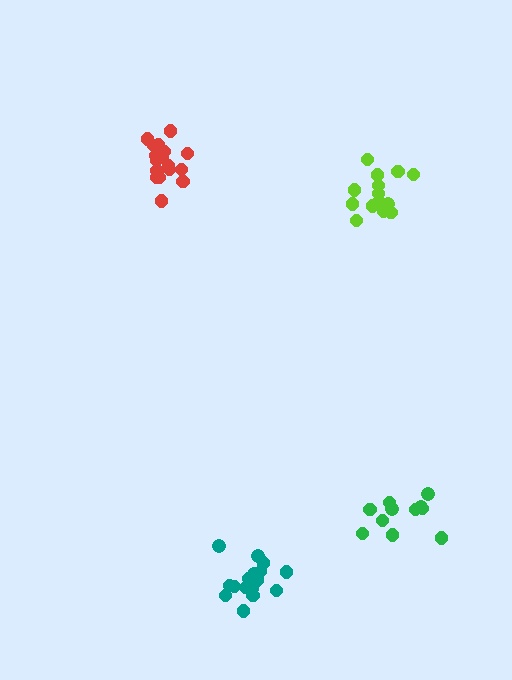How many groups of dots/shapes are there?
There are 4 groups.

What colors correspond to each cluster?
The clusters are colored: red, green, teal, lime.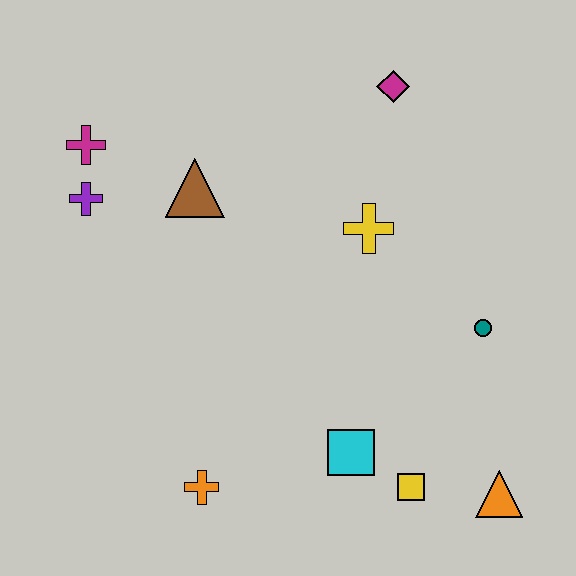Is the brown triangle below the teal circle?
No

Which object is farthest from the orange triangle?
The magenta cross is farthest from the orange triangle.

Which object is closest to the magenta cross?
The purple cross is closest to the magenta cross.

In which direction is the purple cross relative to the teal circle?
The purple cross is to the left of the teal circle.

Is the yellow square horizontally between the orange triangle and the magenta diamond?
Yes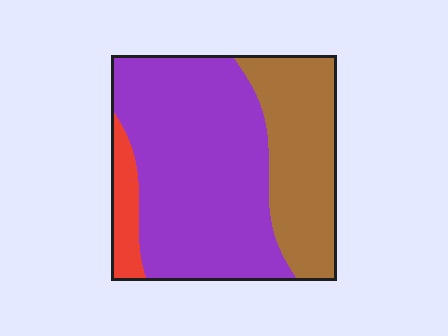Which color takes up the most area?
Purple, at roughly 60%.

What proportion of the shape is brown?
Brown takes up about one third (1/3) of the shape.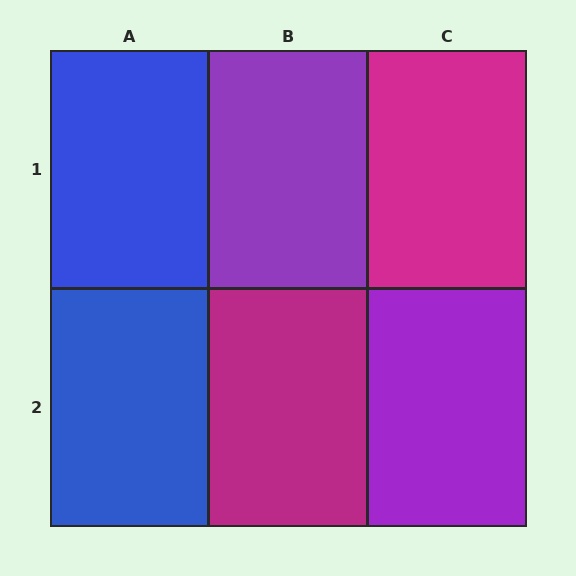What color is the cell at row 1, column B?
Purple.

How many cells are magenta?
2 cells are magenta.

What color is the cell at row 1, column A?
Blue.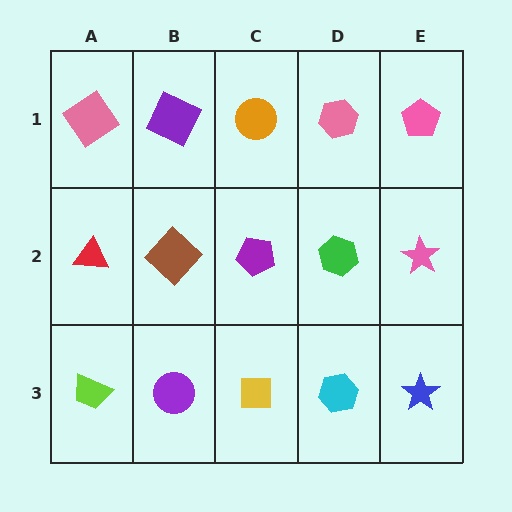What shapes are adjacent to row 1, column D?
A green hexagon (row 2, column D), an orange circle (row 1, column C), a pink pentagon (row 1, column E).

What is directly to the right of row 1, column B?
An orange circle.